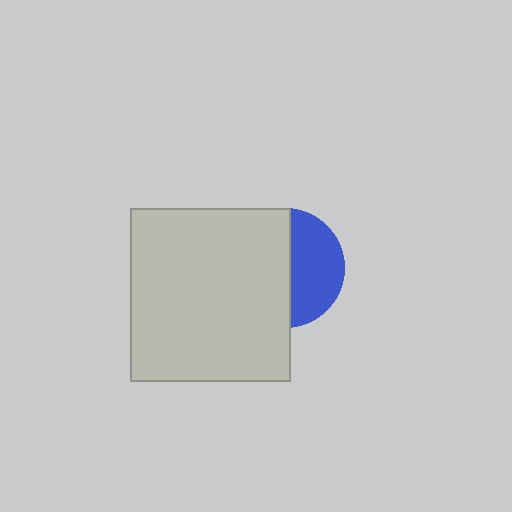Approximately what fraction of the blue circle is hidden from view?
Roughly 57% of the blue circle is hidden behind the light gray rectangle.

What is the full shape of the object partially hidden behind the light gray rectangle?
The partially hidden object is a blue circle.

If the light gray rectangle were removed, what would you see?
You would see the complete blue circle.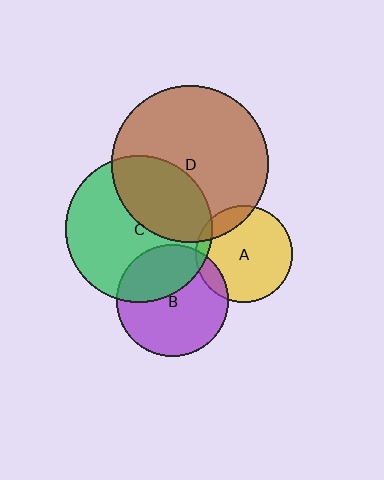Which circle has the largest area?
Circle D (brown).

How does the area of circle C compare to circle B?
Approximately 1.8 times.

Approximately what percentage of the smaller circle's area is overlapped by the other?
Approximately 15%.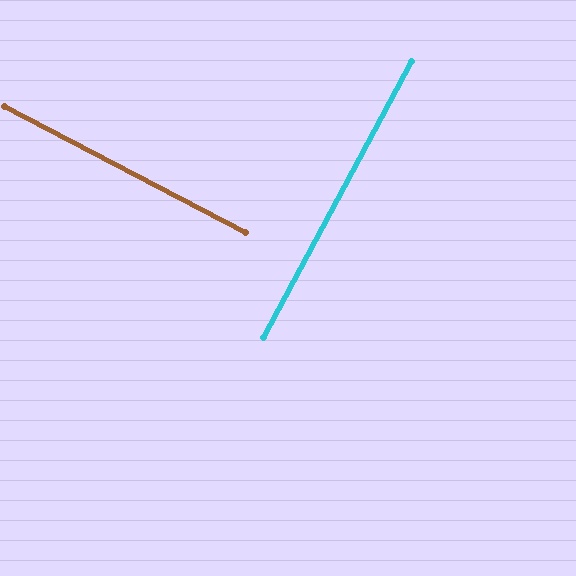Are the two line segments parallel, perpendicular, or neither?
Perpendicular — they meet at approximately 89°.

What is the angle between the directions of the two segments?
Approximately 89 degrees.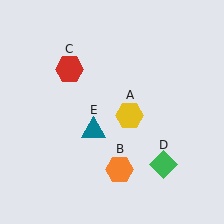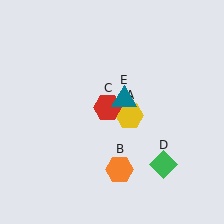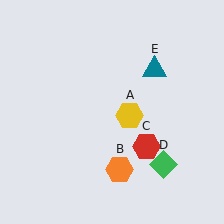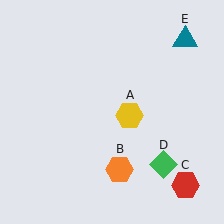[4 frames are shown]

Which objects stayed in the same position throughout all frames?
Yellow hexagon (object A) and orange hexagon (object B) and green diamond (object D) remained stationary.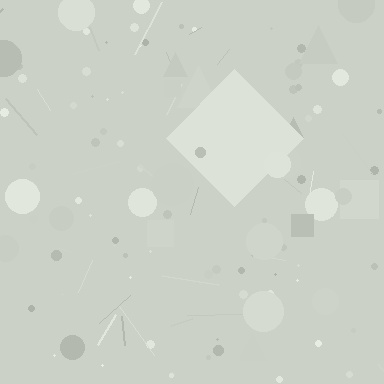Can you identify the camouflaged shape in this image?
The camouflaged shape is a diamond.